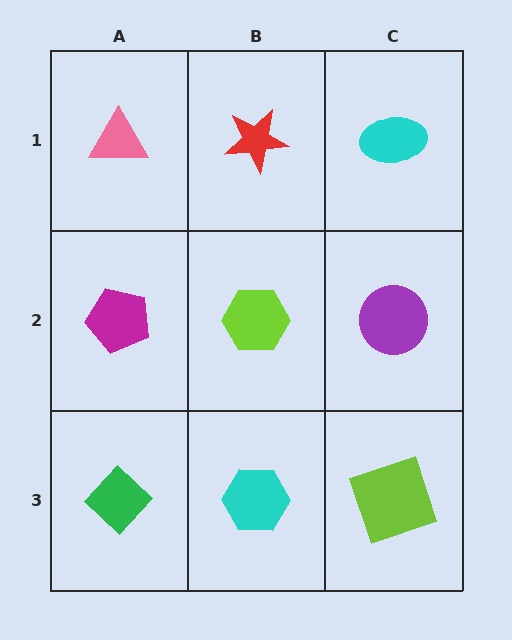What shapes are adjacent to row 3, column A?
A magenta pentagon (row 2, column A), a cyan hexagon (row 3, column B).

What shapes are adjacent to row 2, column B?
A red star (row 1, column B), a cyan hexagon (row 3, column B), a magenta pentagon (row 2, column A), a purple circle (row 2, column C).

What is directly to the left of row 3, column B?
A green diamond.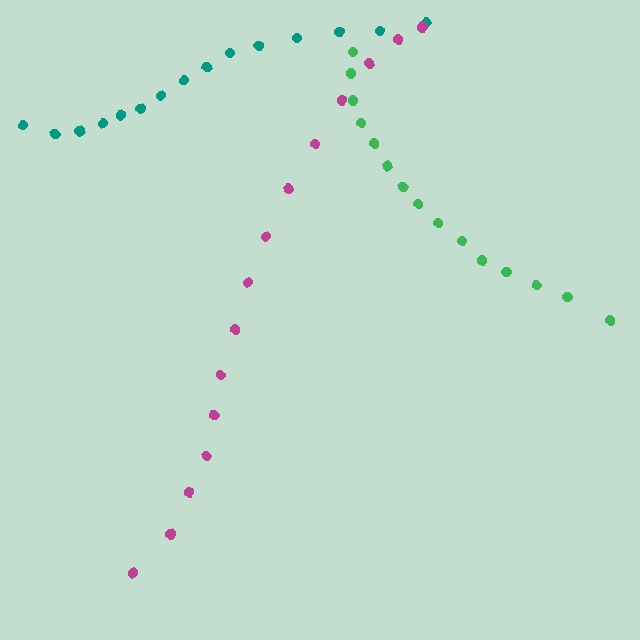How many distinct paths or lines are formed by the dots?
There are 3 distinct paths.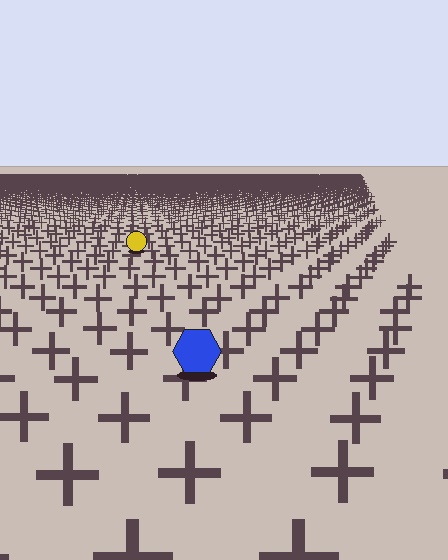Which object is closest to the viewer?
The blue hexagon is closest. The texture marks near it are larger and more spread out.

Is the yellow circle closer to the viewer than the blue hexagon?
No. The blue hexagon is closer — you can tell from the texture gradient: the ground texture is coarser near it.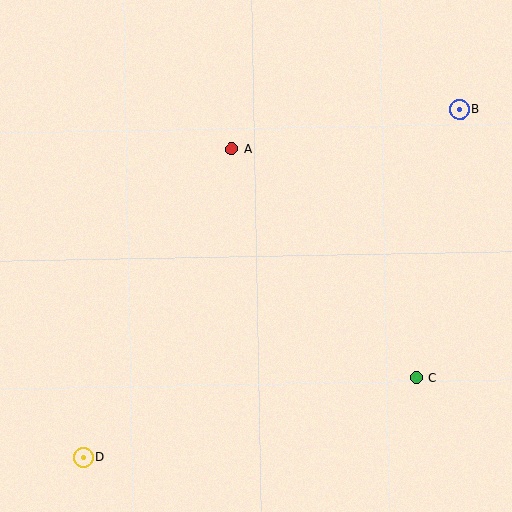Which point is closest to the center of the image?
Point A at (232, 149) is closest to the center.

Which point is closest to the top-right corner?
Point B is closest to the top-right corner.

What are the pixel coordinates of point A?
Point A is at (232, 149).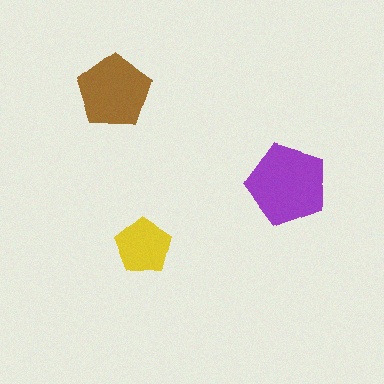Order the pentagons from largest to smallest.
the purple one, the brown one, the yellow one.